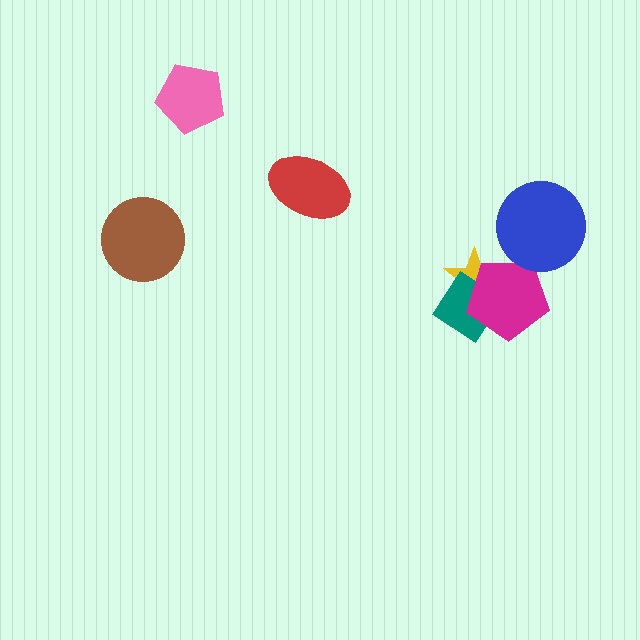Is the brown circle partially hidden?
No, no other shape covers it.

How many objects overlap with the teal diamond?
2 objects overlap with the teal diamond.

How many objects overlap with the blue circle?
1 object overlaps with the blue circle.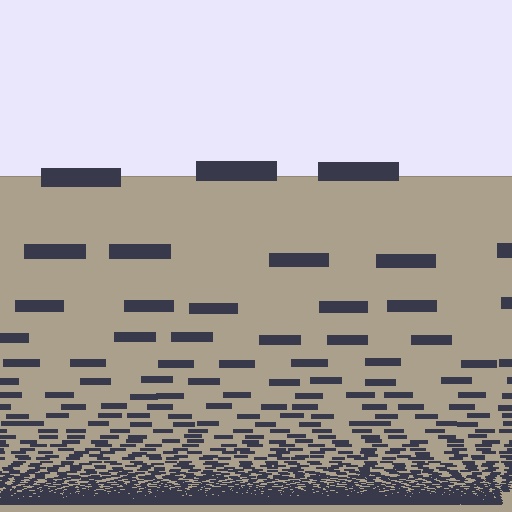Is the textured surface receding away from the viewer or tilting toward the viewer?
The surface appears to tilt toward the viewer. Texture elements get larger and sparser toward the top.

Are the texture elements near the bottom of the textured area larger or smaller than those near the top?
Smaller. The gradient is inverted — elements near the bottom are smaller and denser.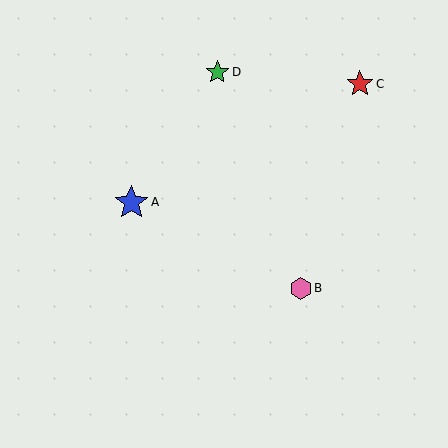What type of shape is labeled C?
Shape C is a red star.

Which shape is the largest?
The blue star (labeled A) is the largest.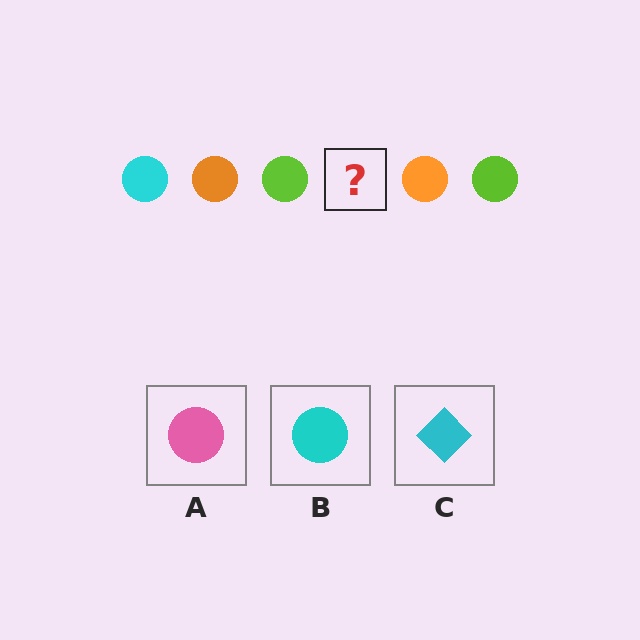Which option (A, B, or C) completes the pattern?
B.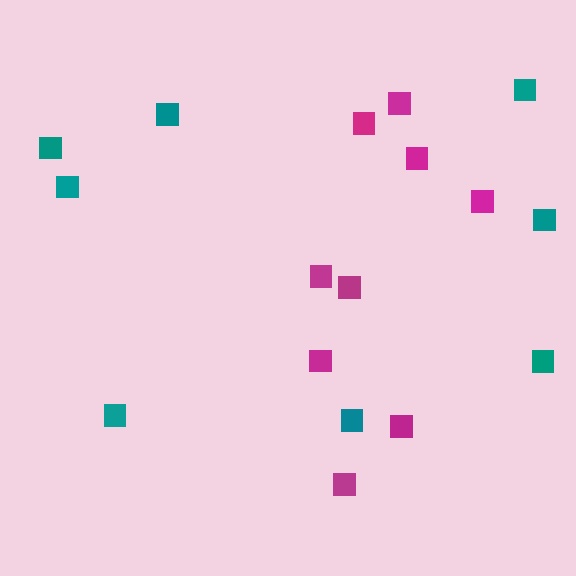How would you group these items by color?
There are 2 groups: one group of magenta squares (9) and one group of teal squares (8).